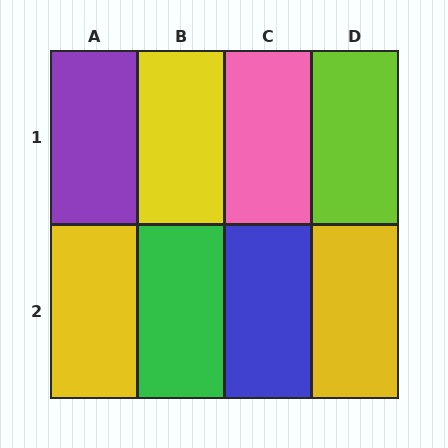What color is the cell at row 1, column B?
Yellow.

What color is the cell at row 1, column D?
Lime.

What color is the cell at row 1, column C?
Pink.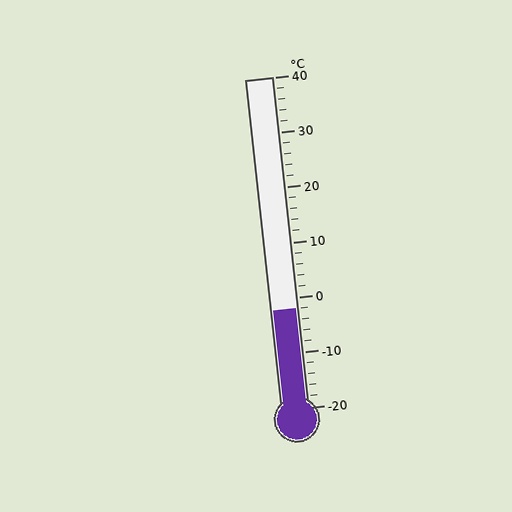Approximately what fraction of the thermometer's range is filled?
The thermometer is filled to approximately 30% of its range.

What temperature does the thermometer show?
The thermometer shows approximately -2°C.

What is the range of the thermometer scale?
The thermometer scale ranges from -20°C to 40°C.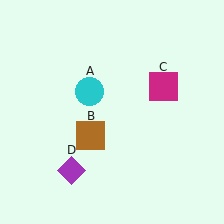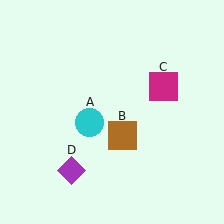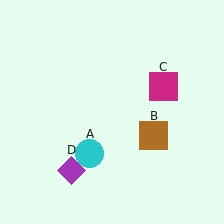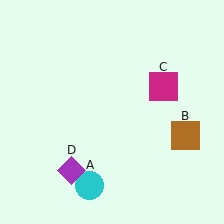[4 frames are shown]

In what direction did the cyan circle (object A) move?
The cyan circle (object A) moved down.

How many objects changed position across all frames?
2 objects changed position: cyan circle (object A), brown square (object B).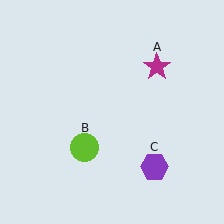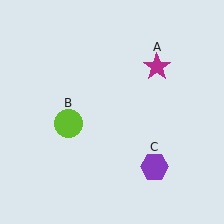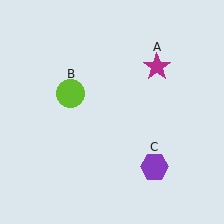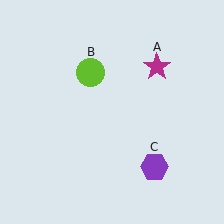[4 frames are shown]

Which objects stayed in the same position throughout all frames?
Magenta star (object A) and purple hexagon (object C) remained stationary.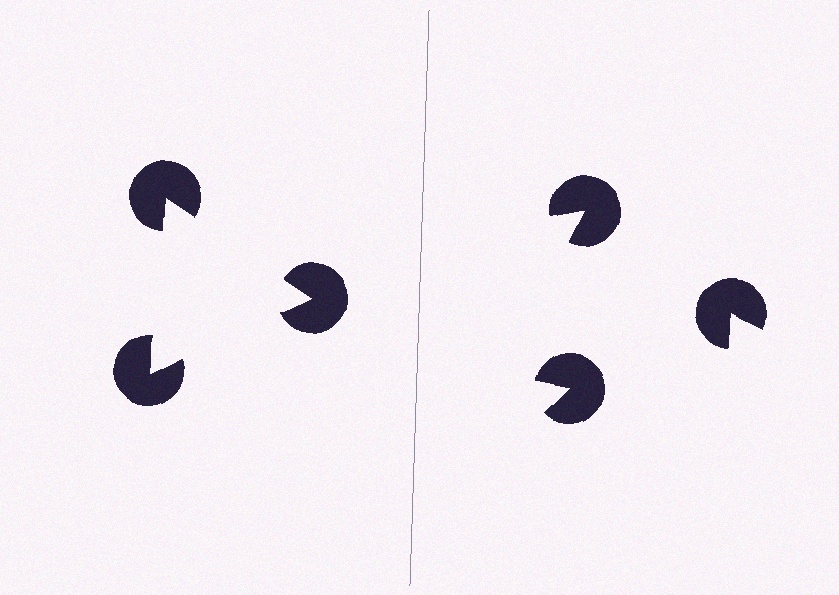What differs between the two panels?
The pac-man discs are positioned identically on both sides; only the wedge orientations differ. On the left they align to a triangle; on the right they are misaligned.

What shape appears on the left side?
An illusory triangle.